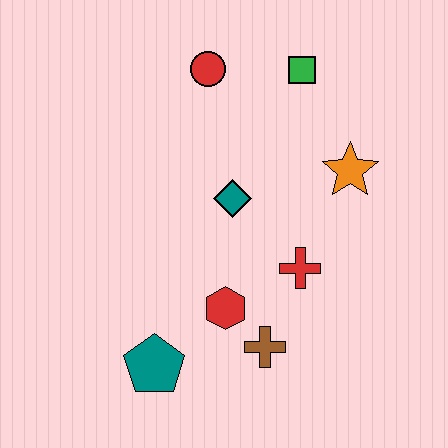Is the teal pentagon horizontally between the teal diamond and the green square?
No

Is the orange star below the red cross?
No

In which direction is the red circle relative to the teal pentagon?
The red circle is above the teal pentagon.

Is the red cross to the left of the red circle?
No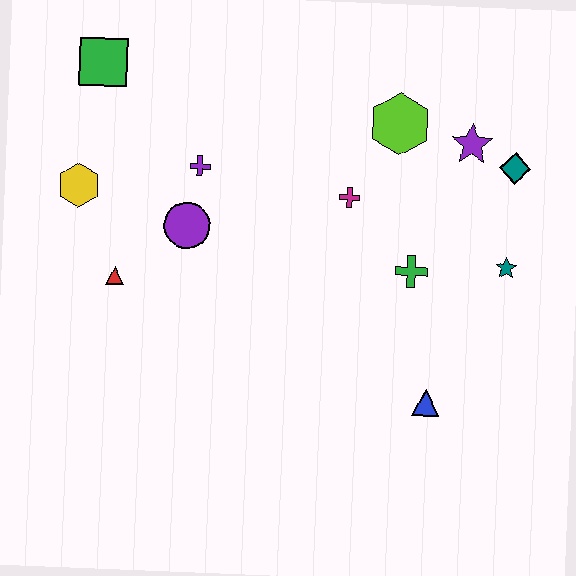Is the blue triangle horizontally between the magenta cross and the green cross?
No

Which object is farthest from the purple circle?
The teal diamond is farthest from the purple circle.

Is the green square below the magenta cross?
No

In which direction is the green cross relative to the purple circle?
The green cross is to the right of the purple circle.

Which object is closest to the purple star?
The teal diamond is closest to the purple star.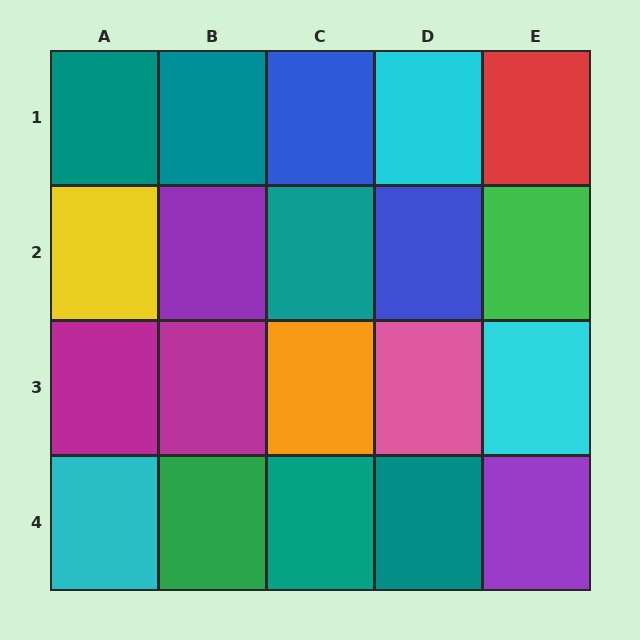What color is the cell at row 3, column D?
Pink.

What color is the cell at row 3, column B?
Magenta.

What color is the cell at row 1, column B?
Teal.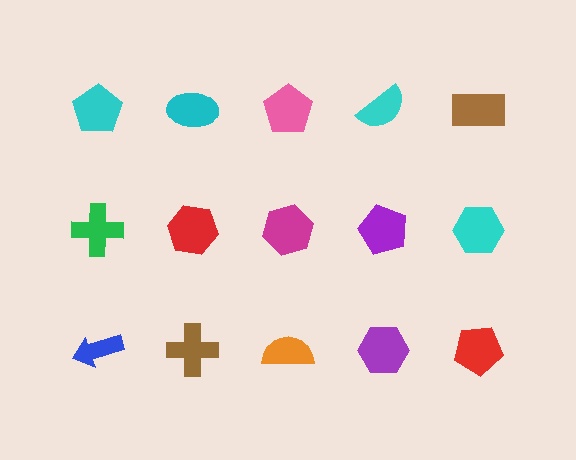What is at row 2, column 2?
A red hexagon.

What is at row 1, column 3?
A pink pentagon.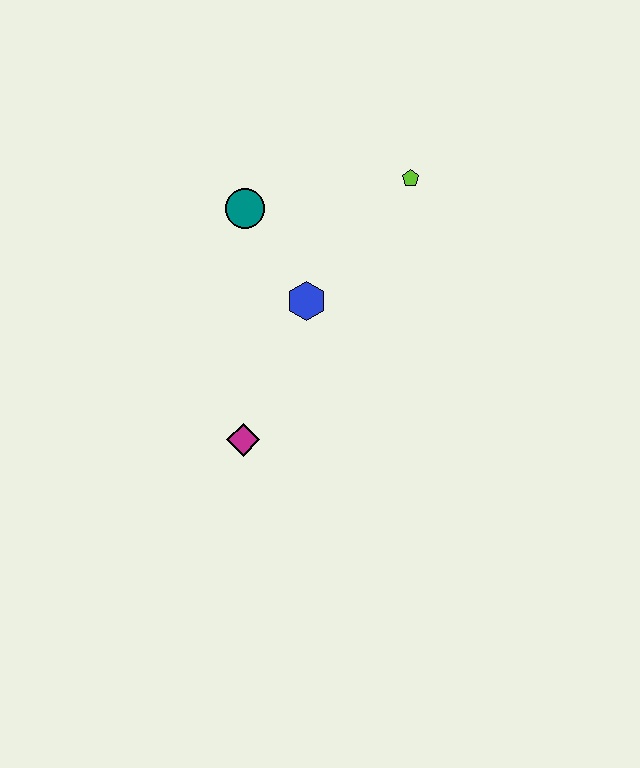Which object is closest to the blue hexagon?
The teal circle is closest to the blue hexagon.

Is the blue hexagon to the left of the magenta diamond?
No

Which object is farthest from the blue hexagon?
The lime pentagon is farthest from the blue hexagon.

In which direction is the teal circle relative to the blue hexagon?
The teal circle is above the blue hexagon.